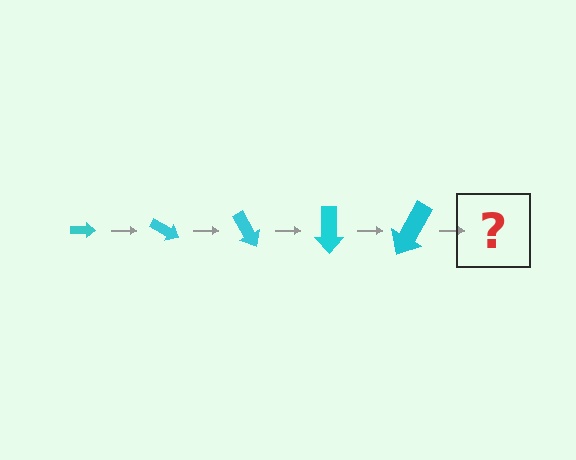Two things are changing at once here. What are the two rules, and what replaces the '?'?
The two rules are that the arrow grows larger each step and it rotates 30 degrees each step. The '?' should be an arrow, larger than the previous one and rotated 150 degrees from the start.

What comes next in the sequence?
The next element should be an arrow, larger than the previous one and rotated 150 degrees from the start.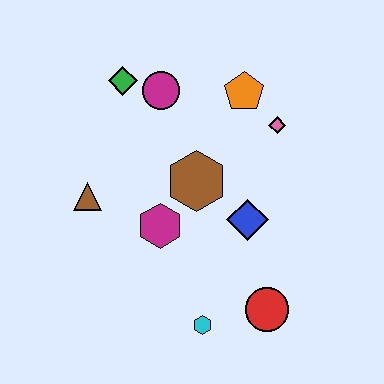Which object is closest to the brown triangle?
The magenta hexagon is closest to the brown triangle.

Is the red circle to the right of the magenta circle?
Yes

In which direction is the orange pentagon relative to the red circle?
The orange pentagon is above the red circle.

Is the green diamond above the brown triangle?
Yes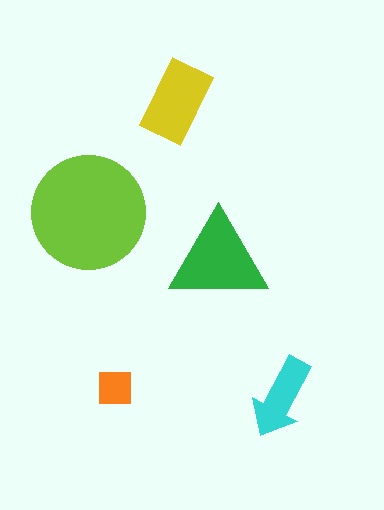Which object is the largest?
The lime circle.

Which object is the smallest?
The orange square.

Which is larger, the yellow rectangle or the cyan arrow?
The yellow rectangle.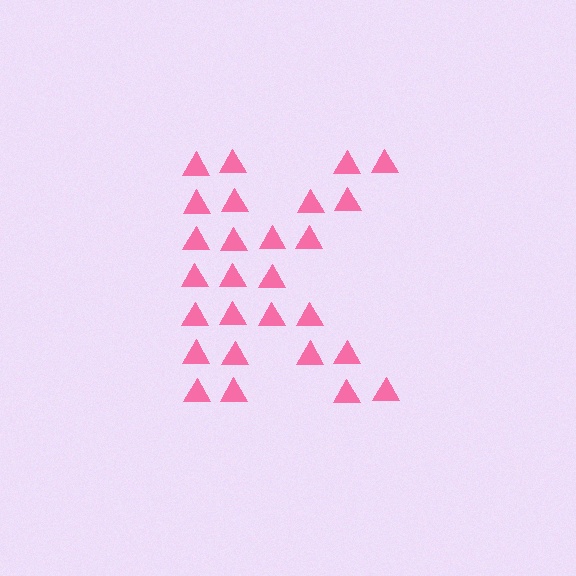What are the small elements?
The small elements are triangles.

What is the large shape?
The large shape is the letter K.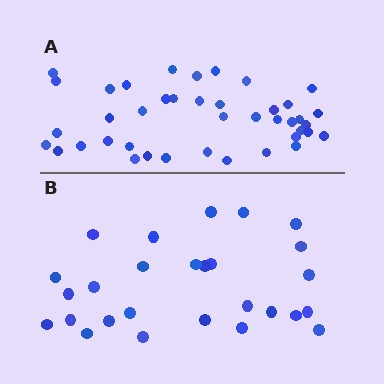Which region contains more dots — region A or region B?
Region A (the top region) has more dots.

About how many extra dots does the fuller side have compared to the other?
Region A has approximately 15 more dots than region B.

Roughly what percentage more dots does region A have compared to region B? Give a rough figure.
About 50% more.